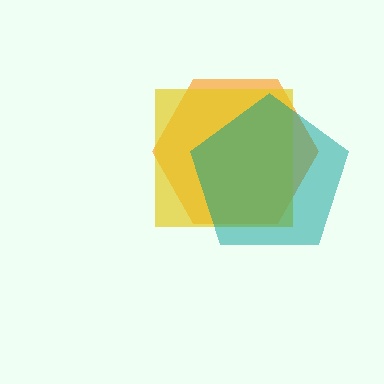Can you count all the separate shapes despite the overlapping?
Yes, there are 3 separate shapes.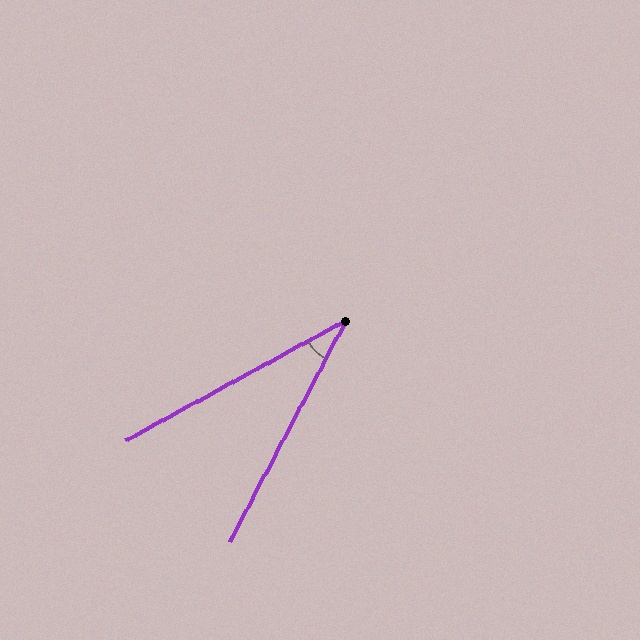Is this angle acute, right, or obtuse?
It is acute.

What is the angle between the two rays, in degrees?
Approximately 34 degrees.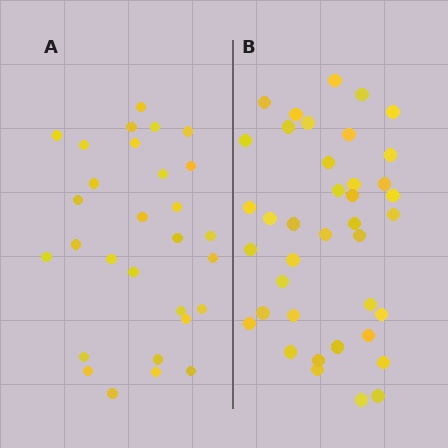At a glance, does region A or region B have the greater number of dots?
Region B (the right region) has more dots.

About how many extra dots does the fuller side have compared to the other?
Region B has roughly 10 or so more dots than region A.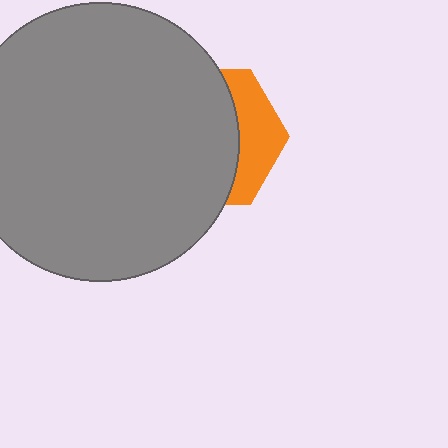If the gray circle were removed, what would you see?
You would see the complete orange hexagon.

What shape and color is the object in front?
The object in front is a gray circle.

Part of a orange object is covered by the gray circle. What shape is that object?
It is a hexagon.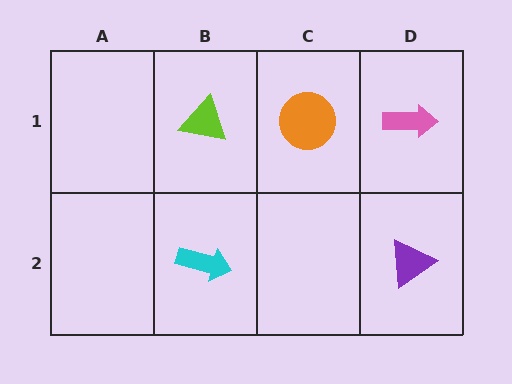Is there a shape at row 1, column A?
No, that cell is empty.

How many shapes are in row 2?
2 shapes.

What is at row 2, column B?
A cyan arrow.